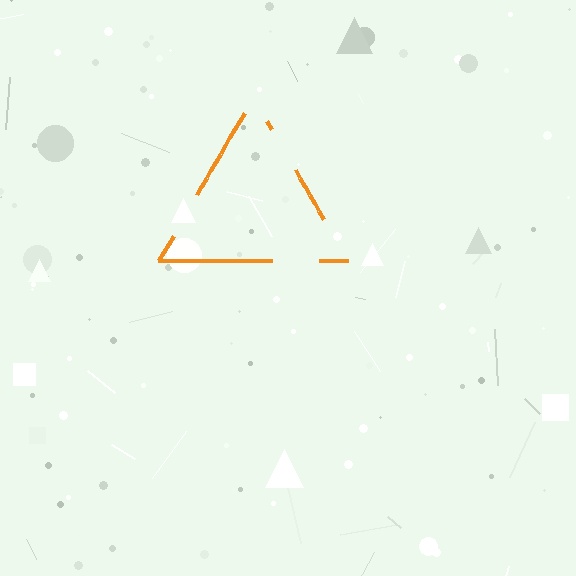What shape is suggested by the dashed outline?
The dashed outline suggests a triangle.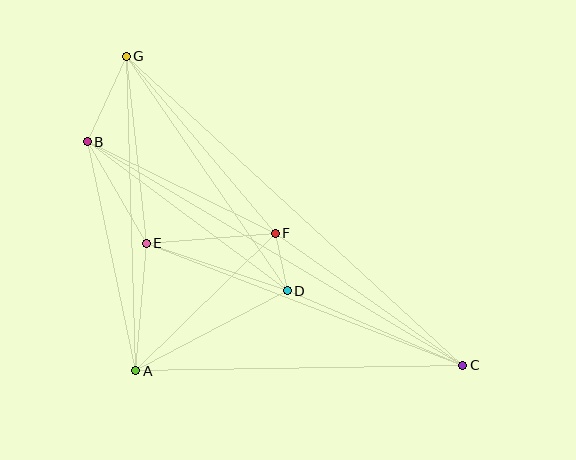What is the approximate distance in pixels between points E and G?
The distance between E and G is approximately 188 pixels.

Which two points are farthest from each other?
Points C and G are farthest from each other.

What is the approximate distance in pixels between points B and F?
The distance between B and F is approximately 209 pixels.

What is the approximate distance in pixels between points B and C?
The distance between B and C is approximately 437 pixels.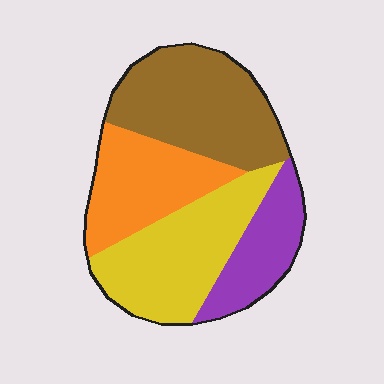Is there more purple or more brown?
Brown.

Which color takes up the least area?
Purple, at roughly 15%.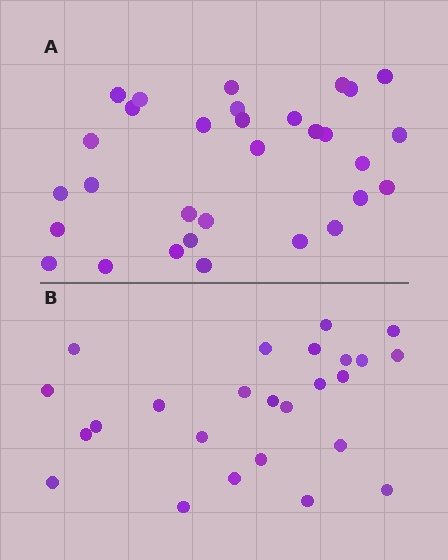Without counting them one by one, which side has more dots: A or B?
Region A (the top region) has more dots.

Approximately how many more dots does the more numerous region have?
Region A has about 6 more dots than region B.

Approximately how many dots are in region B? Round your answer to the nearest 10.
About 20 dots. (The exact count is 25, which rounds to 20.)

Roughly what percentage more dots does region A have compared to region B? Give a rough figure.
About 25% more.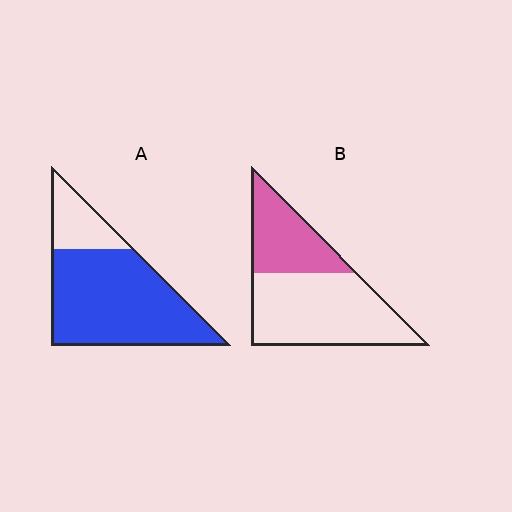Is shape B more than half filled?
No.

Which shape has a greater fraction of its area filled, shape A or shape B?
Shape A.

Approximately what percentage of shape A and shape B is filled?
A is approximately 80% and B is approximately 35%.